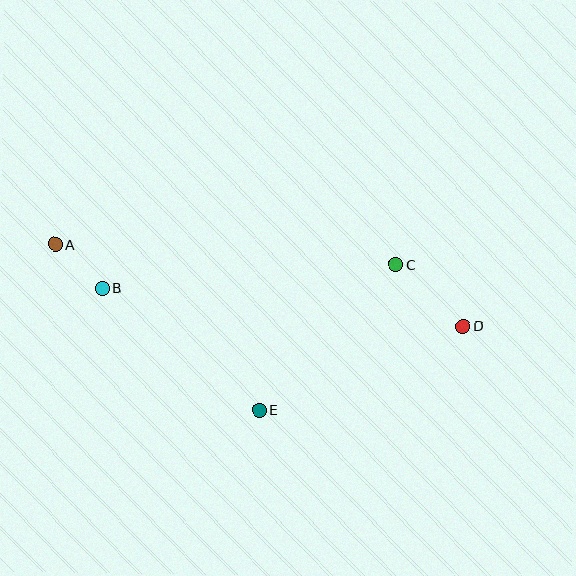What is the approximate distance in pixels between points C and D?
The distance between C and D is approximately 91 pixels.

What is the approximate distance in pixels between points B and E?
The distance between B and E is approximately 198 pixels.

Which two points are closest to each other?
Points A and B are closest to each other.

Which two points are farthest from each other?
Points A and D are farthest from each other.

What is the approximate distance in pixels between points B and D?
The distance between B and D is approximately 363 pixels.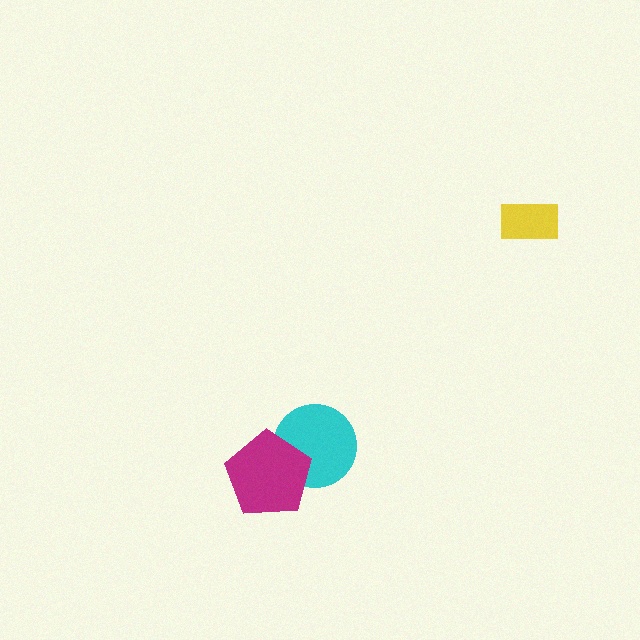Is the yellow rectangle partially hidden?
No, no other shape covers it.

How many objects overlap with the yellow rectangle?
0 objects overlap with the yellow rectangle.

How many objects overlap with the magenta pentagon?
1 object overlaps with the magenta pentagon.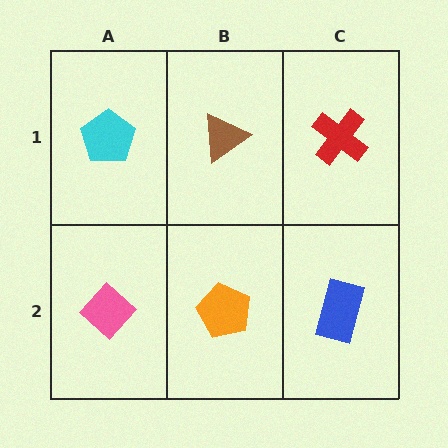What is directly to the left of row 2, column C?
An orange pentagon.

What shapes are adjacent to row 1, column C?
A blue rectangle (row 2, column C), a brown triangle (row 1, column B).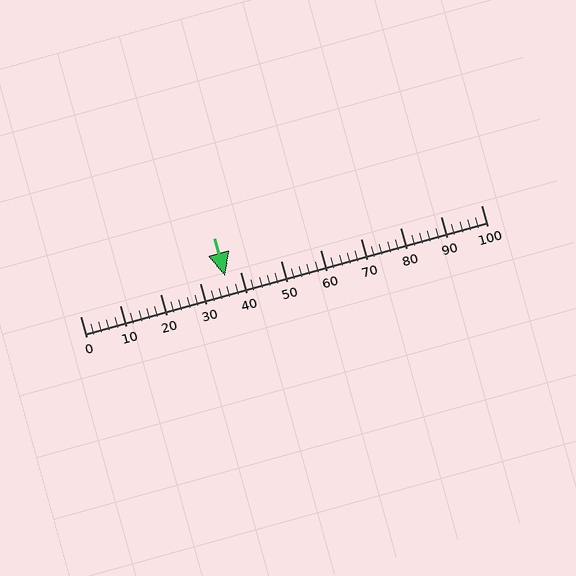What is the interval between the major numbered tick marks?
The major tick marks are spaced 10 units apart.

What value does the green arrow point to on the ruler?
The green arrow points to approximately 36.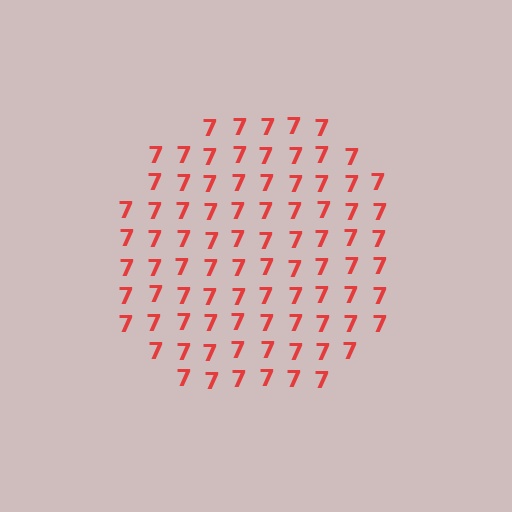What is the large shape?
The large shape is a circle.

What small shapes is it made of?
It is made of small digit 7's.